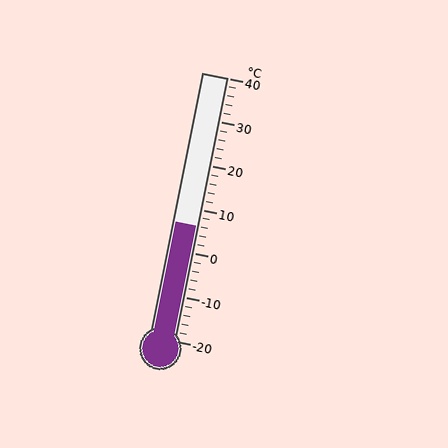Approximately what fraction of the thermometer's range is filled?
The thermometer is filled to approximately 45% of its range.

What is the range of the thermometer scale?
The thermometer scale ranges from -20°C to 40°C.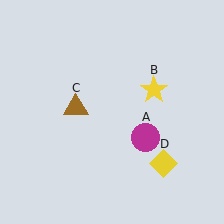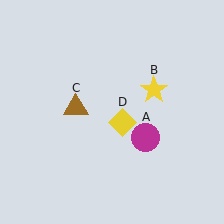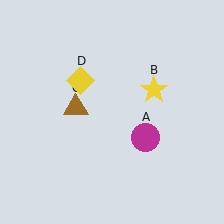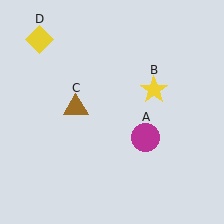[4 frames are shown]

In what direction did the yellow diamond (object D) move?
The yellow diamond (object D) moved up and to the left.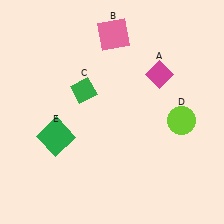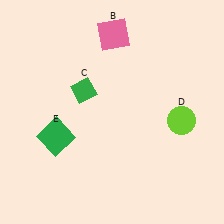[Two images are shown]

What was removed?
The magenta diamond (A) was removed in Image 2.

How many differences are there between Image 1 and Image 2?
There is 1 difference between the two images.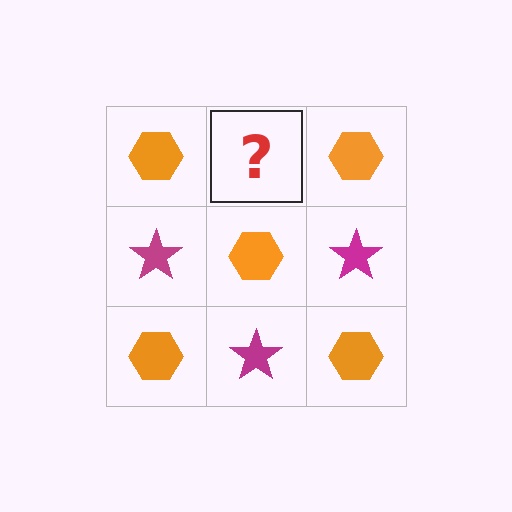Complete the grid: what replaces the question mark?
The question mark should be replaced with a magenta star.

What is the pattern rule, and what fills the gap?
The rule is that it alternates orange hexagon and magenta star in a checkerboard pattern. The gap should be filled with a magenta star.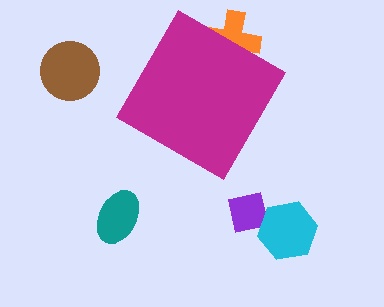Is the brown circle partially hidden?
No, the brown circle is fully visible.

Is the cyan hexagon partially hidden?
No, the cyan hexagon is fully visible.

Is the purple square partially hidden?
No, the purple square is fully visible.